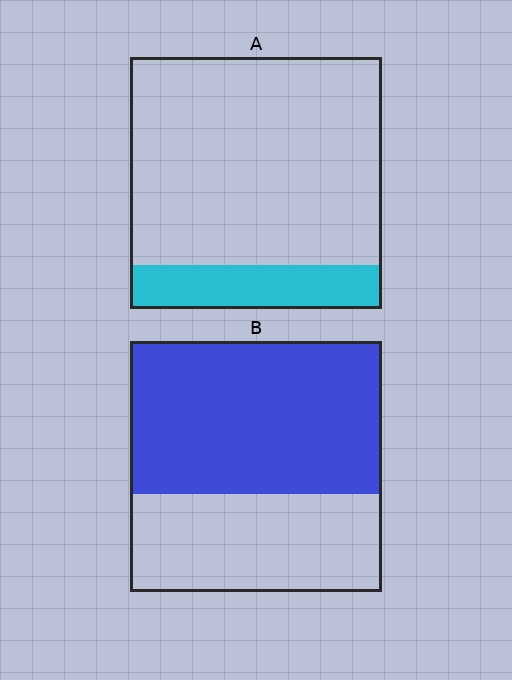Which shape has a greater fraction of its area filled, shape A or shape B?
Shape B.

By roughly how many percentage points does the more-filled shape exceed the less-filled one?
By roughly 45 percentage points (B over A).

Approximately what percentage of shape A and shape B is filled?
A is approximately 15% and B is approximately 60%.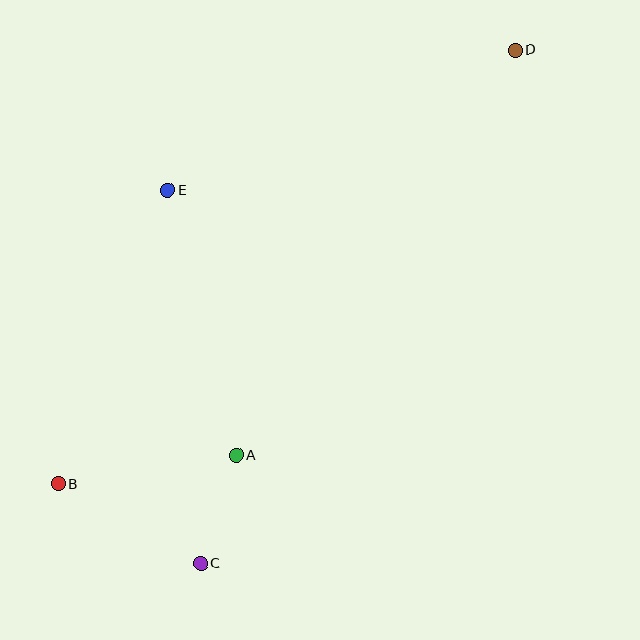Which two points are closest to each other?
Points A and C are closest to each other.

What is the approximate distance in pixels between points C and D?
The distance between C and D is approximately 602 pixels.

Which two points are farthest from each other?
Points B and D are farthest from each other.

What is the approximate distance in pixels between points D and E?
The distance between D and E is approximately 375 pixels.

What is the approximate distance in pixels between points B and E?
The distance between B and E is approximately 313 pixels.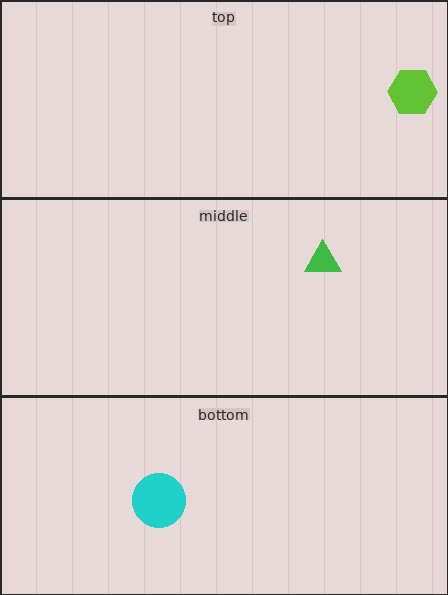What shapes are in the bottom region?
The cyan circle.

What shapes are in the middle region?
The green triangle.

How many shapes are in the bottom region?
1.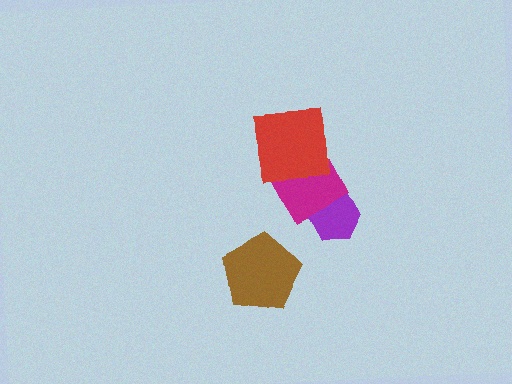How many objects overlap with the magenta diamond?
2 objects overlap with the magenta diamond.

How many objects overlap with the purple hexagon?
1 object overlaps with the purple hexagon.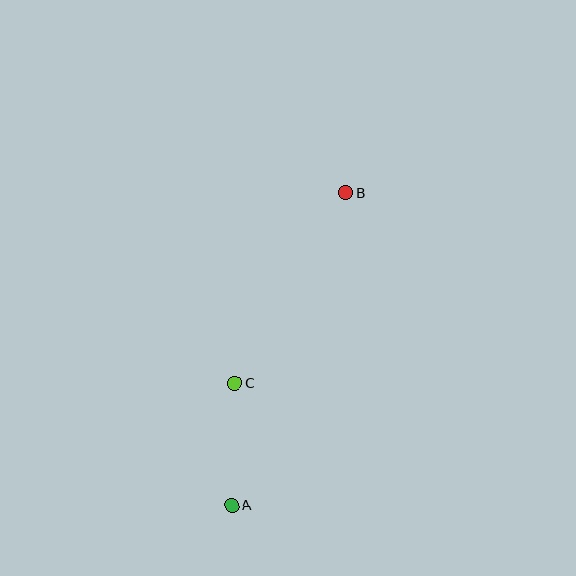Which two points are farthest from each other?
Points A and B are farthest from each other.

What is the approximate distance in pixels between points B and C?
The distance between B and C is approximately 220 pixels.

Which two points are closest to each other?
Points A and C are closest to each other.